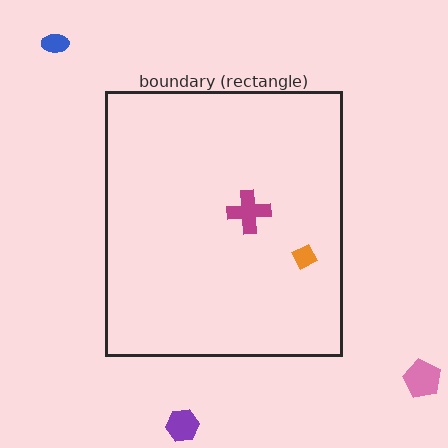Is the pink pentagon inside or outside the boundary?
Outside.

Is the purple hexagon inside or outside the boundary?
Outside.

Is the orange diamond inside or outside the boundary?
Inside.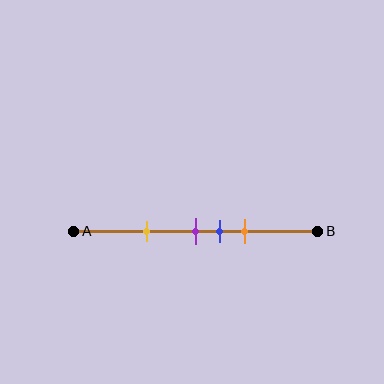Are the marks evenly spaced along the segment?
No, the marks are not evenly spaced.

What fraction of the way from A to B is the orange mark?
The orange mark is approximately 70% (0.7) of the way from A to B.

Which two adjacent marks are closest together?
The purple and blue marks are the closest adjacent pair.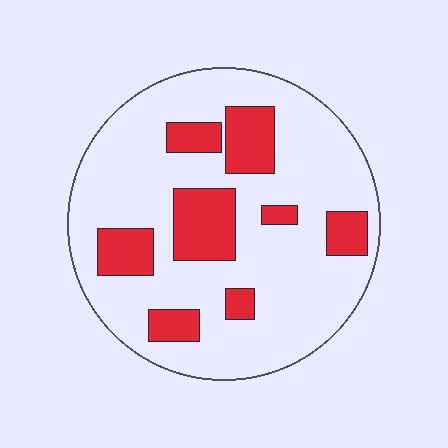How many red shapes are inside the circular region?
8.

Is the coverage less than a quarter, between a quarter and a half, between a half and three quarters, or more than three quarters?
Less than a quarter.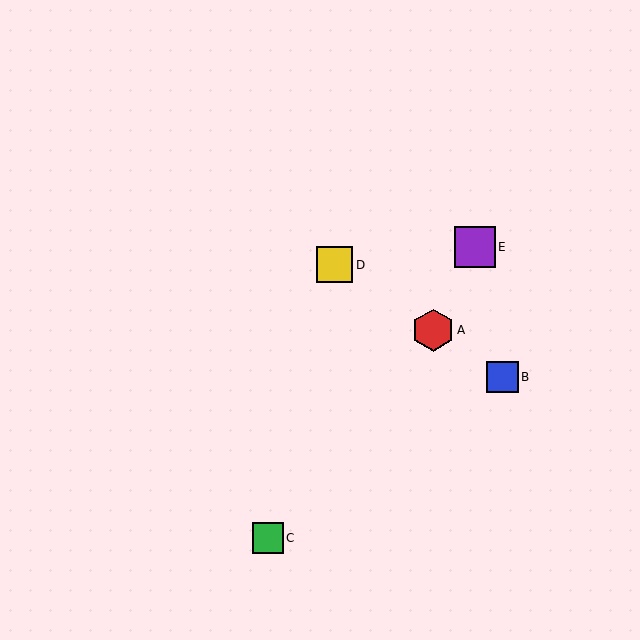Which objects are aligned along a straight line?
Objects A, B, D are aligned along a straight line.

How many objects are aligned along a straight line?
3 objects (A, B, D) are aligned along a straight line.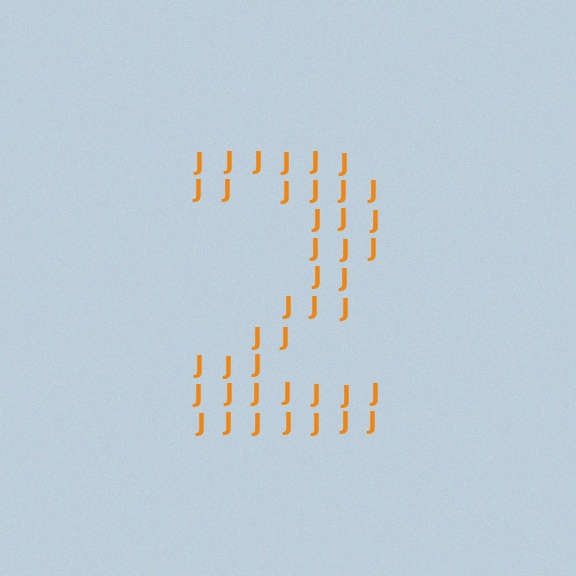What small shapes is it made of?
It is made of small letter J's.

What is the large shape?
The large shape is the digit 2.